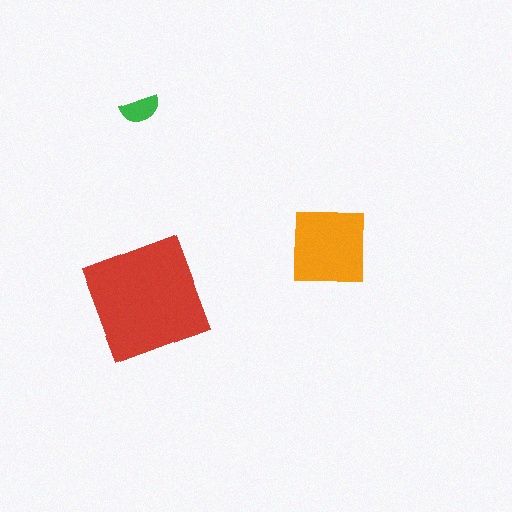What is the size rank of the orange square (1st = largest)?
2nd.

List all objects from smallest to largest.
The green semicircle, the orange square, the red square.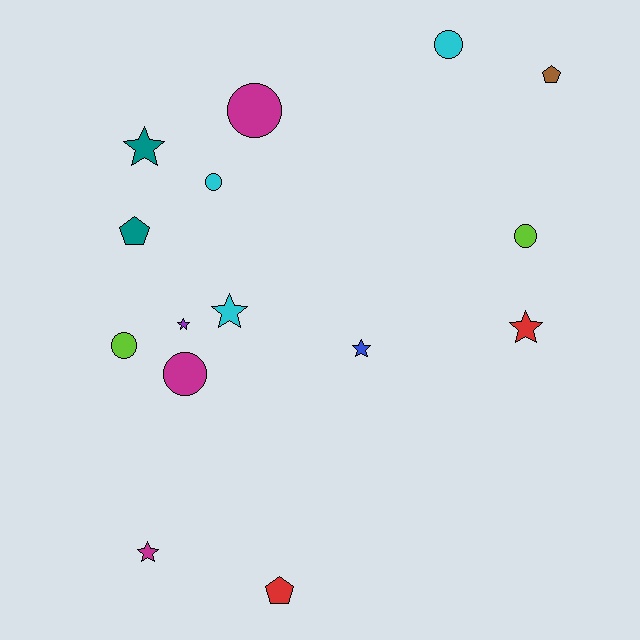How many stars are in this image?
There are 6 stars.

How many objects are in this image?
There are 15 objects.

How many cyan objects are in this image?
There are 3 cyan objects.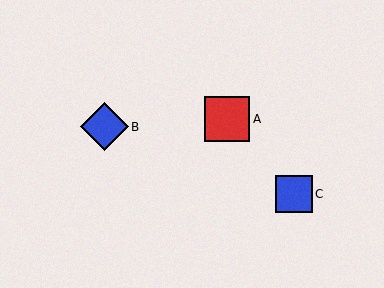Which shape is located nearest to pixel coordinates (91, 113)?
The blue diamond (labeled B) at (104, 127) is nearest to that location.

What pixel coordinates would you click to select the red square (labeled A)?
Click at (227, 119) to select the red square A.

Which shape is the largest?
The blue diamond (labeled B) is the largest.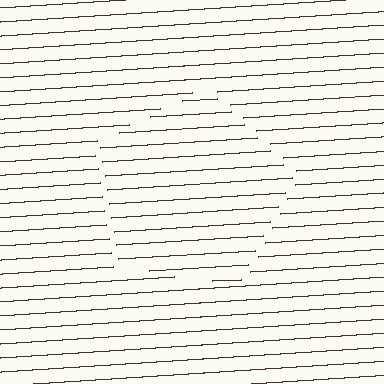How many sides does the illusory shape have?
5 sides — the line-ends trace a pentagon.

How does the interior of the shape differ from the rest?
The interior of the shape contains the same grating, shifted by half a period — the contour is defined by the phase discontinuity where line-ends from the inner and outer gratings abut.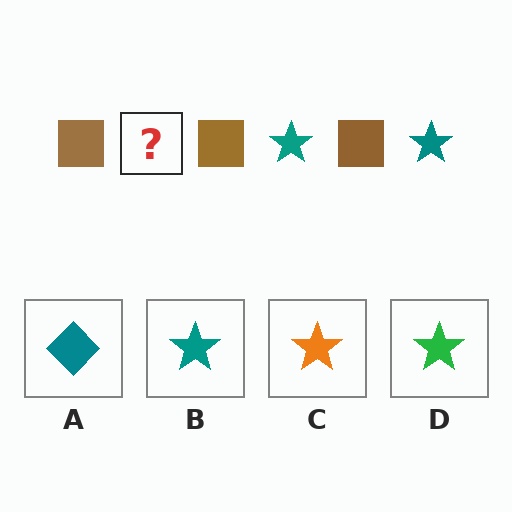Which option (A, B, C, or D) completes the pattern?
B.